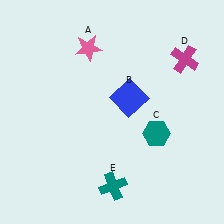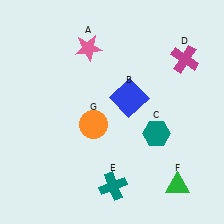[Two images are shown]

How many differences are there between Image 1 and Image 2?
There are 2 differences between the two images.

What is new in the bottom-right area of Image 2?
A green triangle (F) was added in the bottom-right area of Image 2.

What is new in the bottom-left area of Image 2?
An orange circle (G) was added in the bottom-left area of Image 2.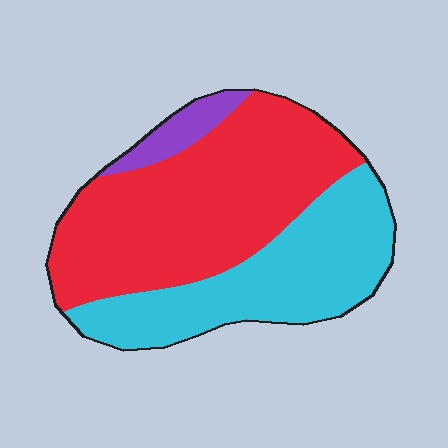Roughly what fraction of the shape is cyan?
Cyan covers 38% of the shape.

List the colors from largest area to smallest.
From largest to smallest: red, cyan, purple.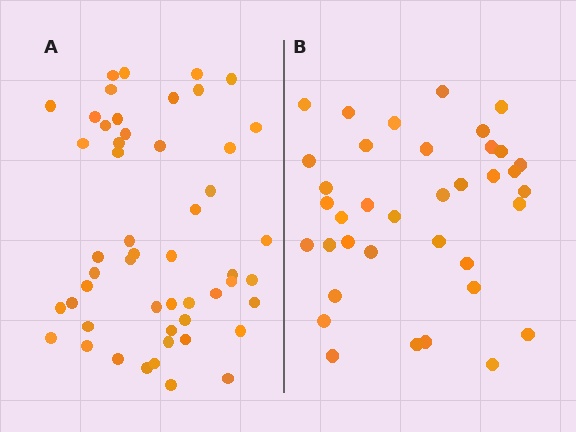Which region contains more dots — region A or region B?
Region A (the left region) has more dots.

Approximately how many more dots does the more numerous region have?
Region A has approximately 15 more dots than region B.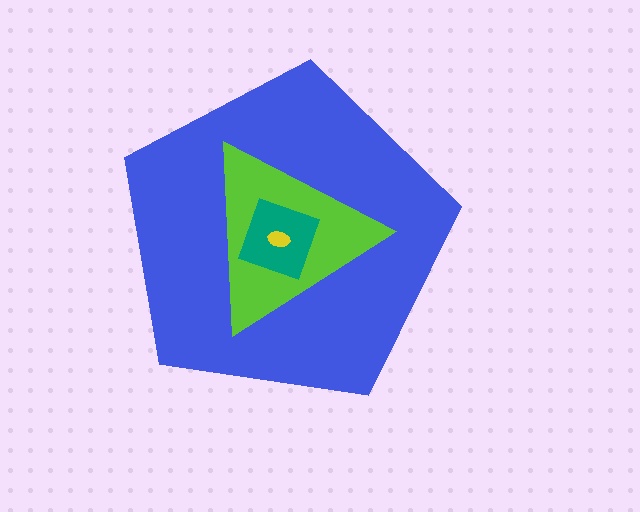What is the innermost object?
The yellow ellipse.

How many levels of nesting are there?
4.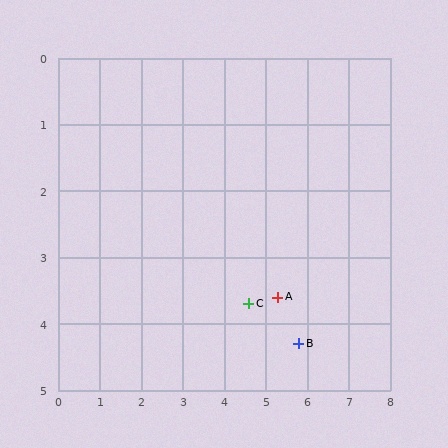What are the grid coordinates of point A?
Point A is at approximately (5.3, 3.6).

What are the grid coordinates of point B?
Point B is at approximately (5.8, 4.3).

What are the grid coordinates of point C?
Point C is at approximately (4.6, 3.7).